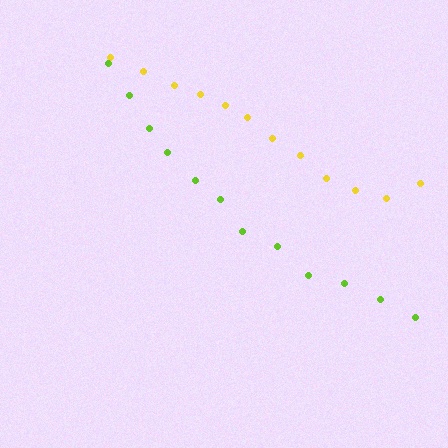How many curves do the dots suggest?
There are 2 distinct paths.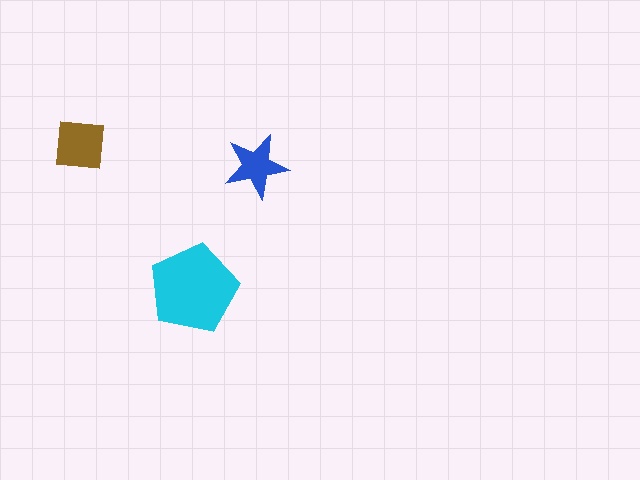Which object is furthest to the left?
The brown square is leftmost.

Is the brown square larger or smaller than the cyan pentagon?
Smaller.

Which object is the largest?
The cyan pentagon.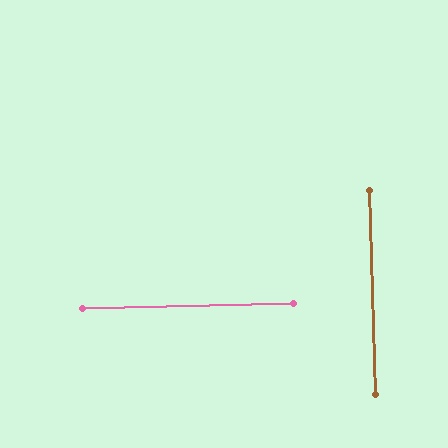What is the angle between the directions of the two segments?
Approximately 90 degrees.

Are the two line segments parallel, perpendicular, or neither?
Perpendicular — they meet at approximately 90°.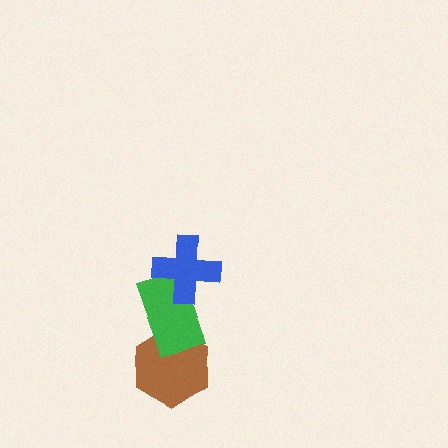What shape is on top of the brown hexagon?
The green rectangle is on top of the brown hexagon.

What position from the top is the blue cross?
The blue cross is 1st from the top.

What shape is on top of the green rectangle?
The blue cross is on top of the green rectangle.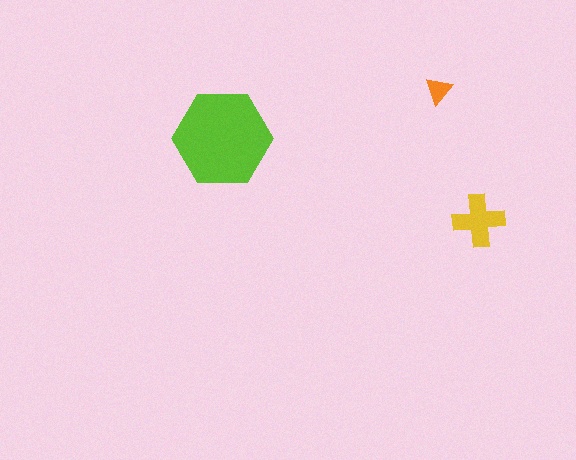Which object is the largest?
The lime hexagon.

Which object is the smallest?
The orange triangle.